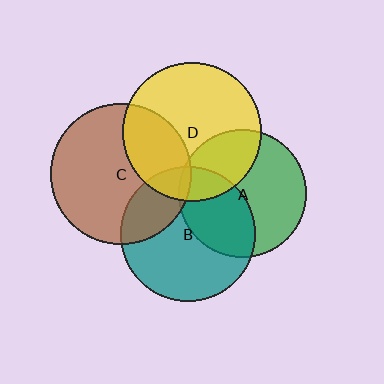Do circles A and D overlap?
Yes.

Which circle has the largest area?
Circle C (brown).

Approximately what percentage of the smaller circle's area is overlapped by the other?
Approximately 30%.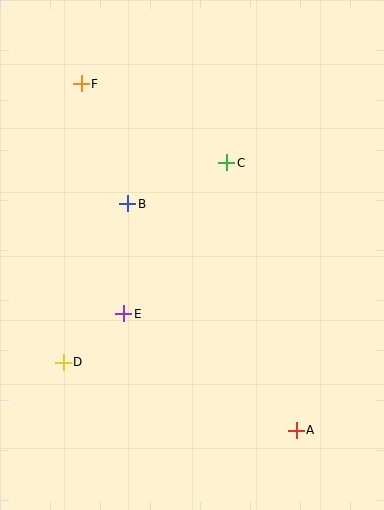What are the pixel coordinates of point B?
Point B is at (128, 204).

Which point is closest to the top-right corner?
Point C is closest to the top-right corner.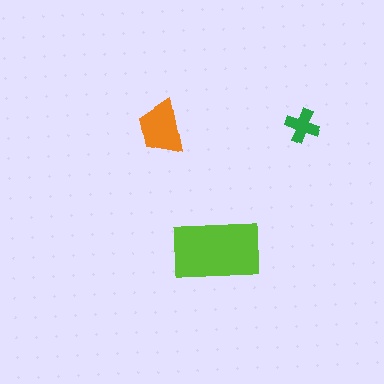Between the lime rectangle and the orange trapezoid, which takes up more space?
The lime rectangle.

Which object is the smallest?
The green cross.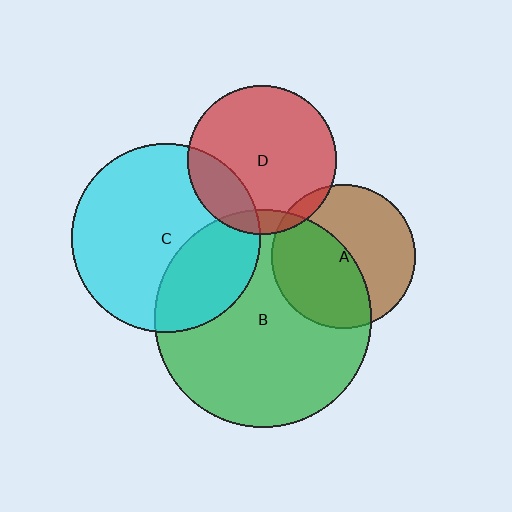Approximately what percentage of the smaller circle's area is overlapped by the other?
Approximately 5%.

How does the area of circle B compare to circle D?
Approximately 2.1 times.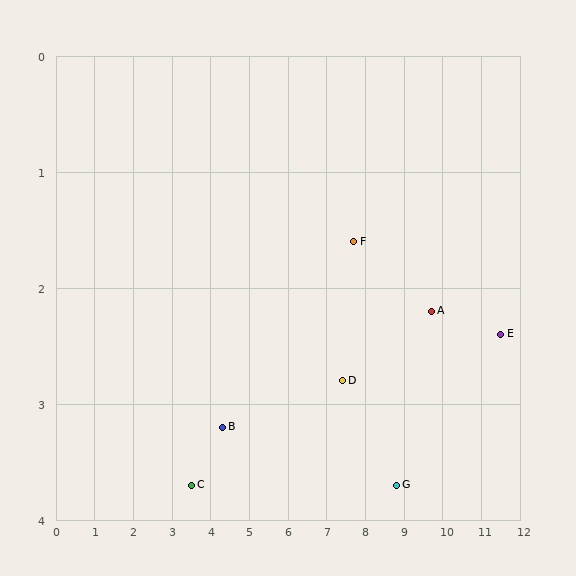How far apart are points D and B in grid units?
Points D and B are about 3.1 grid units apart.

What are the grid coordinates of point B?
Point B is at approximately (4.3, 3.2).